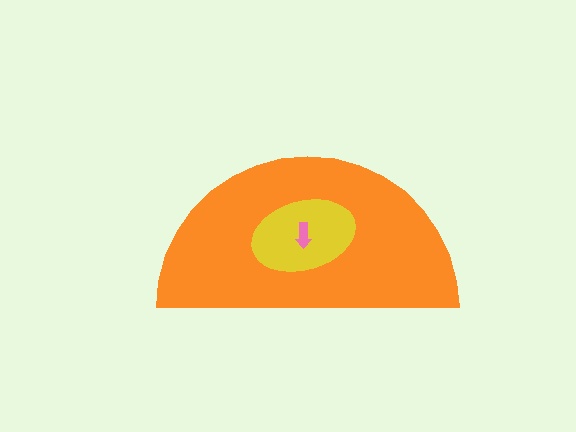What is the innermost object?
The pink arrow.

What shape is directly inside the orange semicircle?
The yellow ellipse.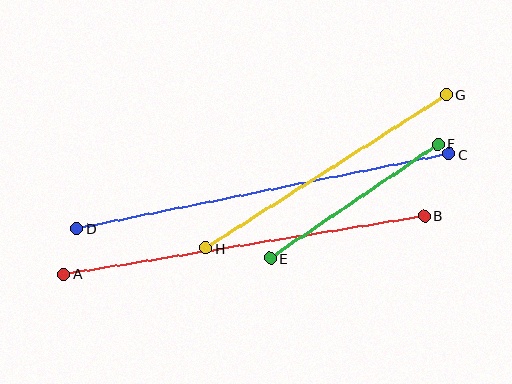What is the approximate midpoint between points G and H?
The midpoint is at approximately (326, 171) pixels.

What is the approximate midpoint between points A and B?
The midpoint is at approximately (244, 245) pixels.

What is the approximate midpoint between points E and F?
The midpoint is at approximately (354, 201) pixels.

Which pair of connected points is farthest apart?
Points C and D are farthest apart.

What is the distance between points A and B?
The distance is approximately 365 pixels.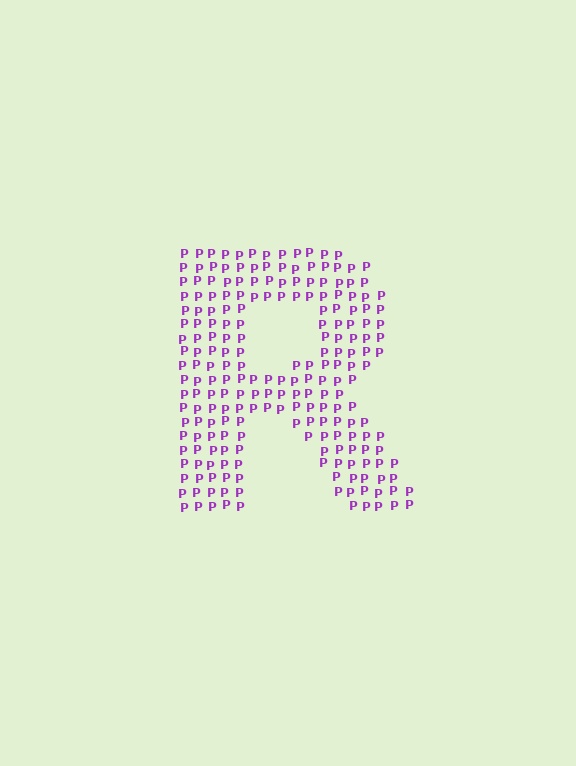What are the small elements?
The small elements are letter P's.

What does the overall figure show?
The overall figure shows the letter R.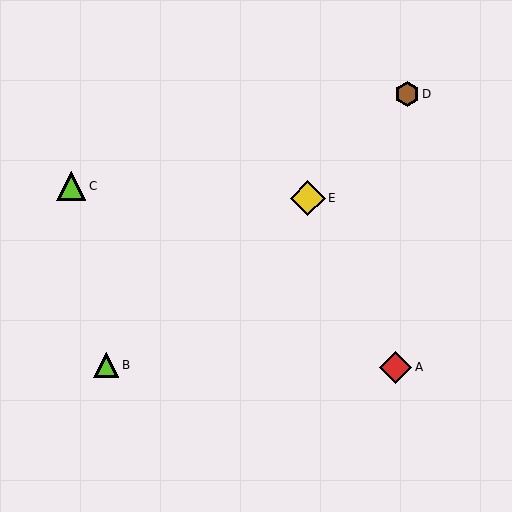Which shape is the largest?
The yellow diamond (labeled E) is the largest.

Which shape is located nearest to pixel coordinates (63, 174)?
The lime triangle (labeled C) at (71, 186) is nearest to that location.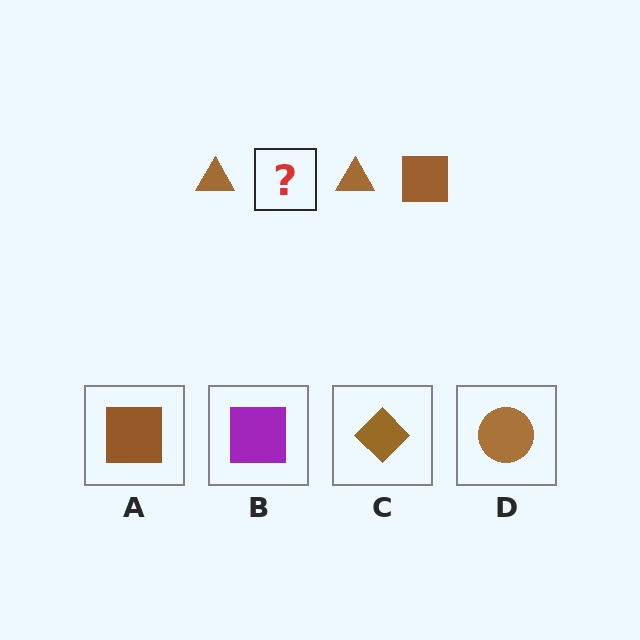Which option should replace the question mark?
Option A.